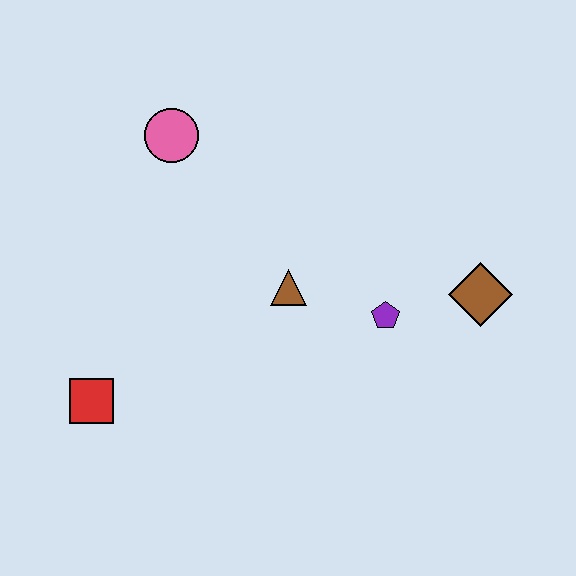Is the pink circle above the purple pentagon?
Yes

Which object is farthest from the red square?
The brown diamond is farthest from the red square.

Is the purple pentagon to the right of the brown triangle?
Yes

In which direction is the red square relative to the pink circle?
The red square is below the pink circle.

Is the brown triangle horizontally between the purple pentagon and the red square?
Yes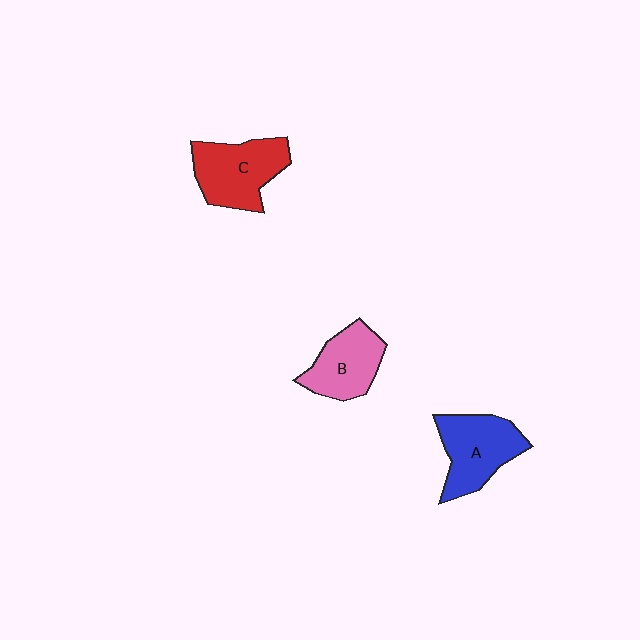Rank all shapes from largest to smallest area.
From largest to smallest: C (red), A (blue), B (pink).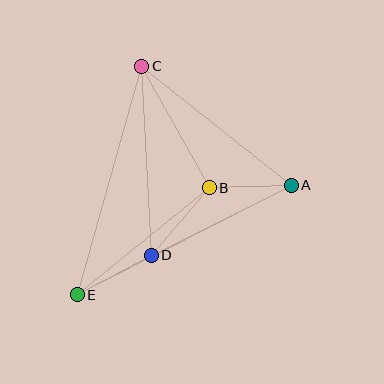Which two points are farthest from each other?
Points A and E are farthest from each other.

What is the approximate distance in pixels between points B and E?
The distance between B and E is approximately 170 pixels.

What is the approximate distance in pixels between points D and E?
The distance between D and E is approximately 84 pixels.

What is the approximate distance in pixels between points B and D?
The distance between B and D is approximately 89 pixels.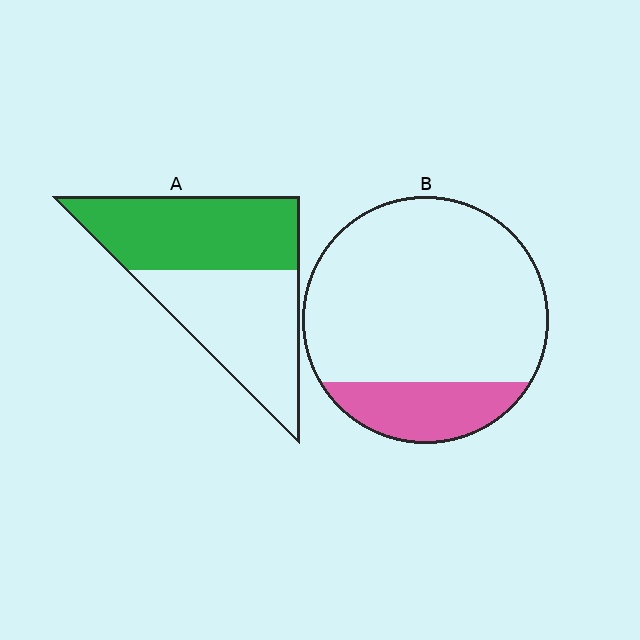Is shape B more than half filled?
No.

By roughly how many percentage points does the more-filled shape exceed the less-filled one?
By roughly 30 percentage points (A over B).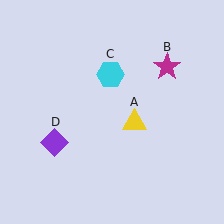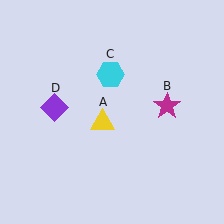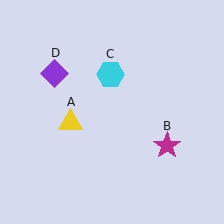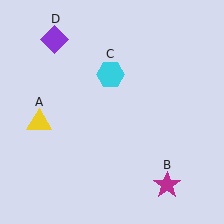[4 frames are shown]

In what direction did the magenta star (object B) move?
The magenta star (object B) moved down.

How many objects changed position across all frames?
3 objects changed position: yellow triangle (object A), magenta star (object B), purple diamond (object D).